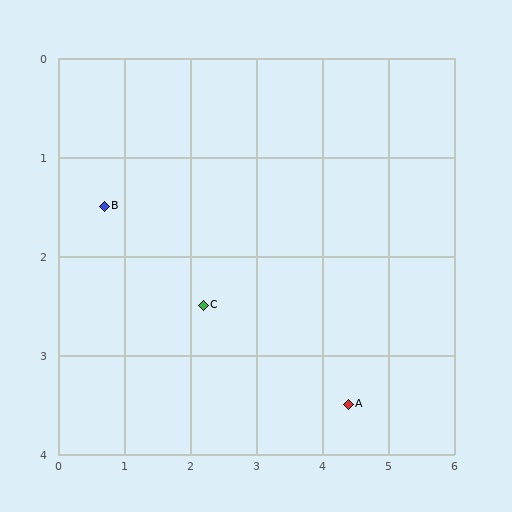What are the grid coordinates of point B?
Point B is at approximately (0.7, 1.5).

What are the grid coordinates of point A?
Point A is at approximately (4.4, 3.5).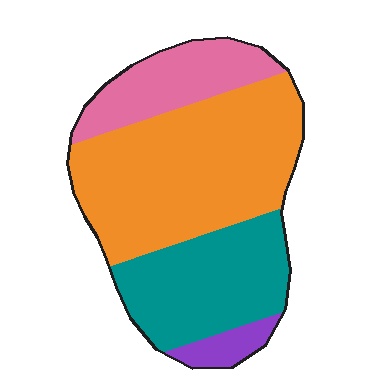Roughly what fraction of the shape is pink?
Pink takes up about one sixth (1/6) of the shape.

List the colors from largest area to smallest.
From largest to smallest: orange, teal, pink, purple.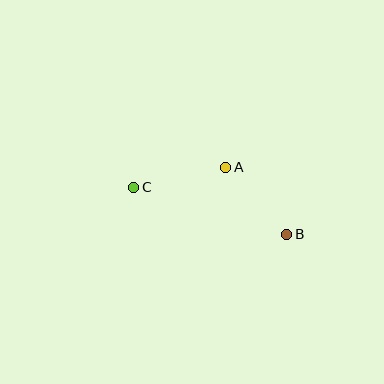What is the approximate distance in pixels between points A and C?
The distance between A and C is approximately 94 pixels.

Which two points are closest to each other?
Points A and B are closest to each other.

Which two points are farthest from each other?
Points B and C are farthest from each other.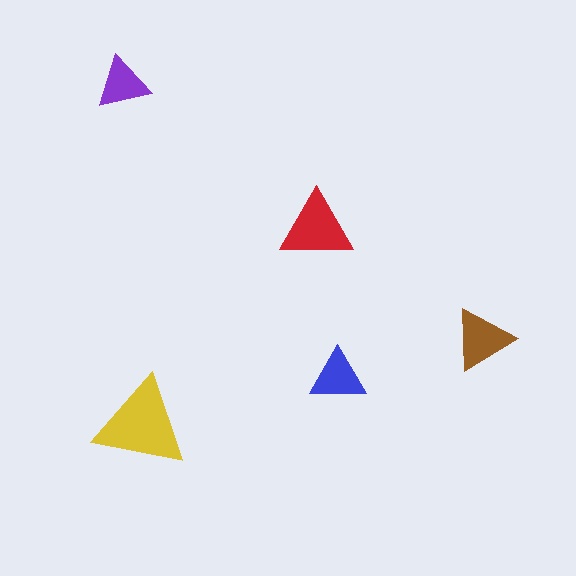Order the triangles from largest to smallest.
the yellow one, the red one, the brown one, the blue one, the purple one.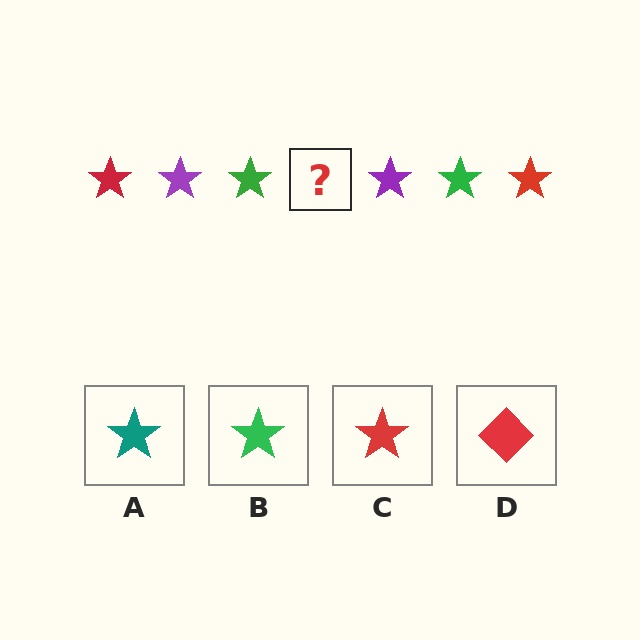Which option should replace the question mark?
Option C.